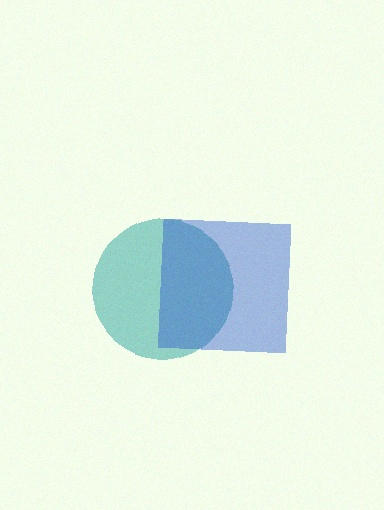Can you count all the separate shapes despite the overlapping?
Yes, there are 2 separate shapes.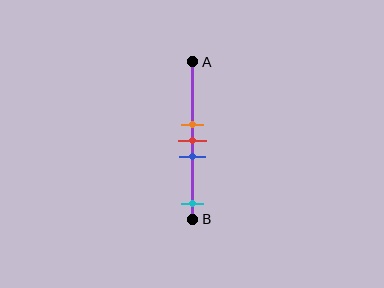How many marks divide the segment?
There are 4 marks dividing the segment.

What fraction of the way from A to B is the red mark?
The red mark is approximately 50% (0.5) of the way from A to B.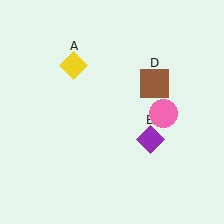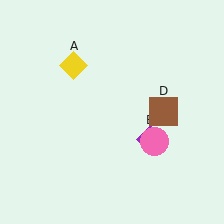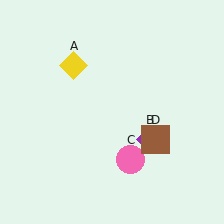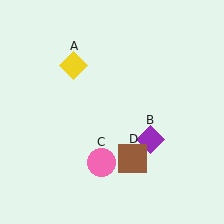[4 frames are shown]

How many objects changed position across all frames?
2 objects changed position: pink circle (object C), brown square (object D).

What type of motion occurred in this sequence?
The pink circle (object C), brown square (object D) rotated clockwise around the center of the scene.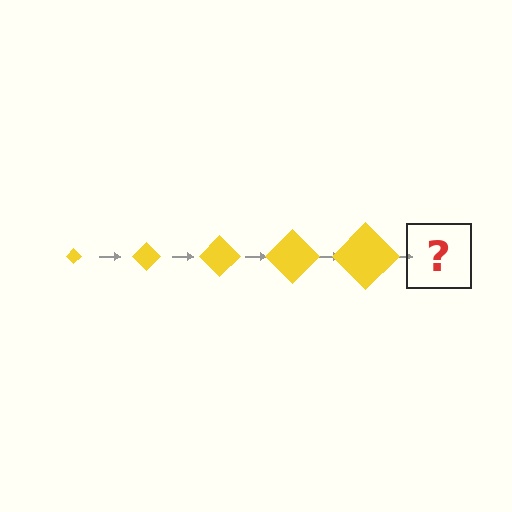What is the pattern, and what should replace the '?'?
The pattern is that the diamond gets progressively larger each step. The '?' should be a yellow diamond, larger than the previous one.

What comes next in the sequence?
The next element should be a yellow diamond, larger than the previous one.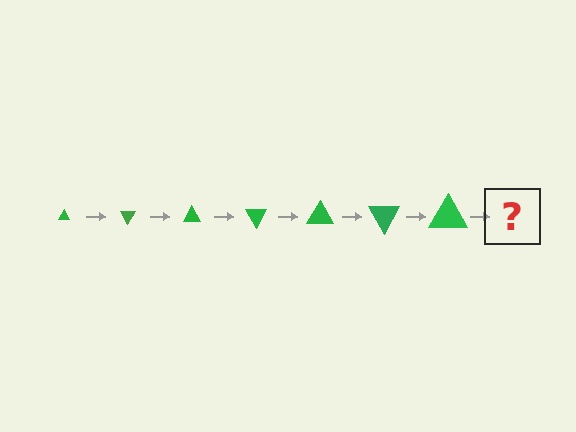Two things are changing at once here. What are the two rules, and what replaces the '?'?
The two rules are that the triangle grows larger each step and it rotates 60 degrees each step. The '?' should be a triangle, larger than the previous one and rotated 420 degrees from the start.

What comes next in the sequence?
The next element should be a triangle, larger than the previous one and rotated 420 degrees from the start.